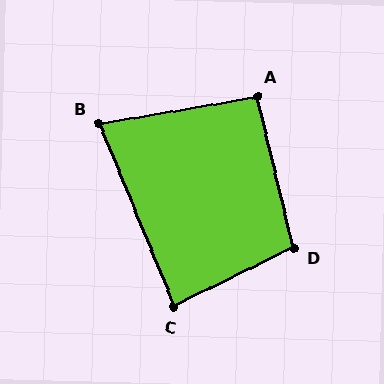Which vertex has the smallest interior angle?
B, at approximately 77 degrees.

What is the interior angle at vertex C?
Approximately 86 degrees (approximately right).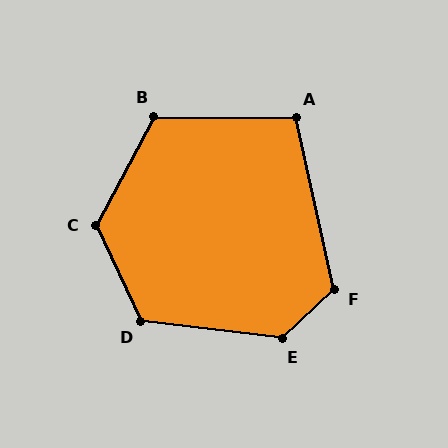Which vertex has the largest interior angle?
E, at approximately 130 degrees.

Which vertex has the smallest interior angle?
A, at approximately 103 degrees.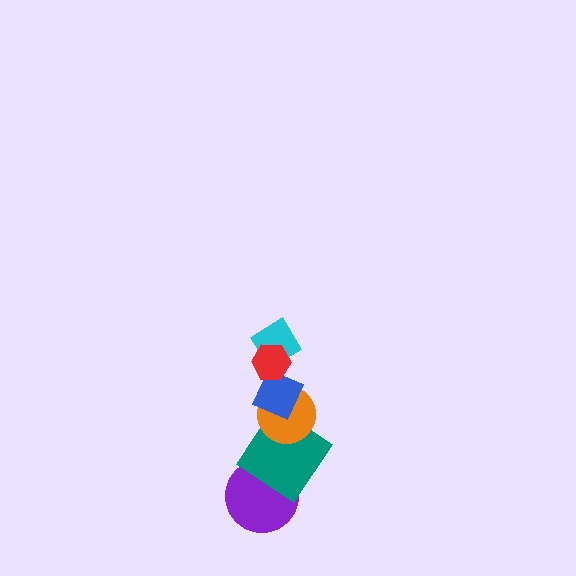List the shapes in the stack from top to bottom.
From top to bottom: the red hexagon, the cyan diamond, the blue diamond, the orange circle, the teal diamond, the purple circle.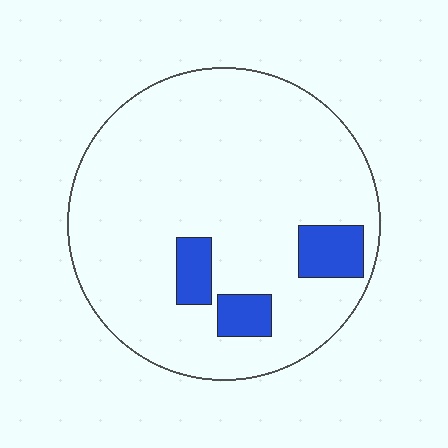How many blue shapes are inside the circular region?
3.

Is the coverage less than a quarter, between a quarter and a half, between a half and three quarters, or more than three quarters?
Less than a quarter.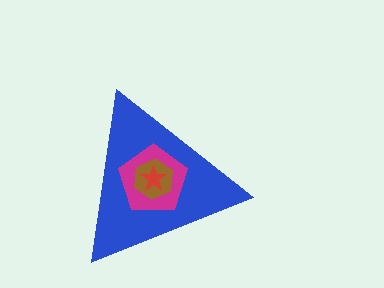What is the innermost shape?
The red star.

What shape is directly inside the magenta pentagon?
The brown hexagon.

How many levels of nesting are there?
4.